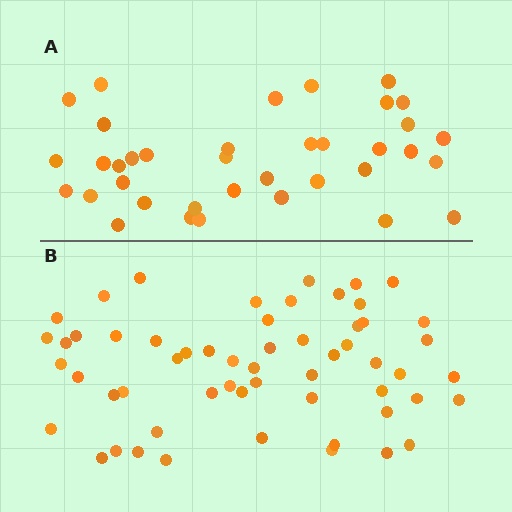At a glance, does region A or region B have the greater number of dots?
Region B (the bottom region) has more dots.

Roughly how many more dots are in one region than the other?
Region B has approximately 20 more dots than region A.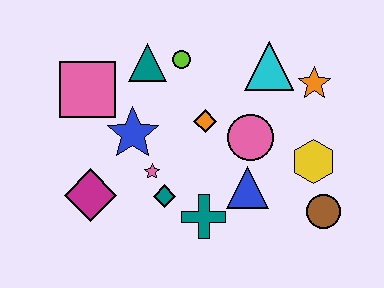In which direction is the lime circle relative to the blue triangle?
The lime circle is above the blue triangle.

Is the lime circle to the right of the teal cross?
No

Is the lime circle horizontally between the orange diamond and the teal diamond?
Yes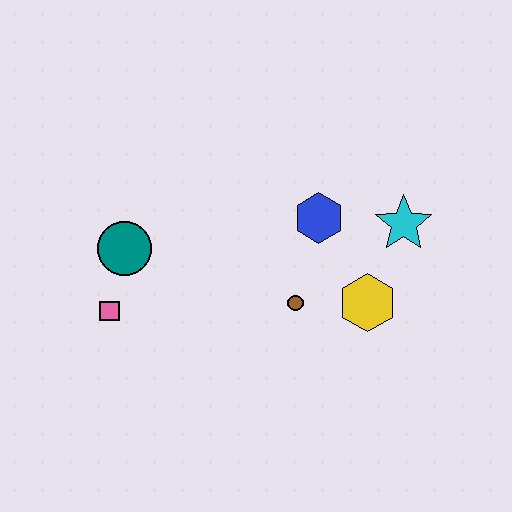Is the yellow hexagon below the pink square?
No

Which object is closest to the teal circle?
The pink square is closest to the teal circle.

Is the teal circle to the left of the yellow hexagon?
Yes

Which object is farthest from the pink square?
The cyan star is farthest from the pink square.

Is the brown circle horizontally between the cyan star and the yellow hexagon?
No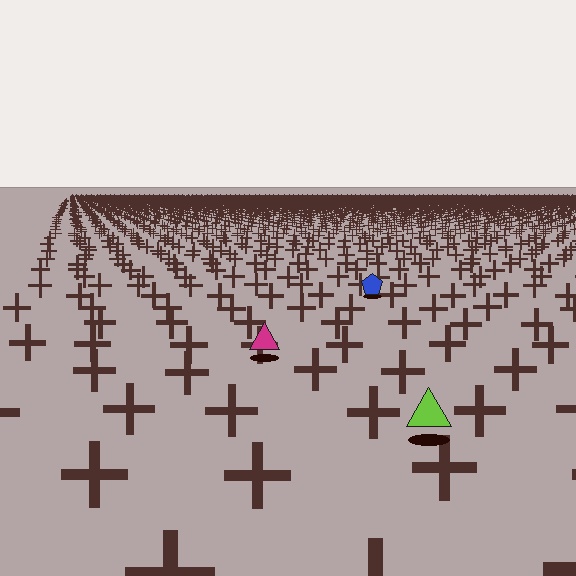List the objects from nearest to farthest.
From nearest to farthest: the lime triangle, the magenta triangle, the blue pentagon.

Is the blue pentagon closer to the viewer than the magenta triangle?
No. The magenta triangle is closer — you can tell from the texture gradient: the ground texture is coarser near it.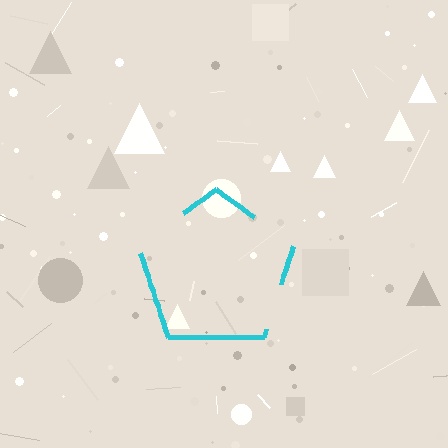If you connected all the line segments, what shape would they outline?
They would outline a pentagon.